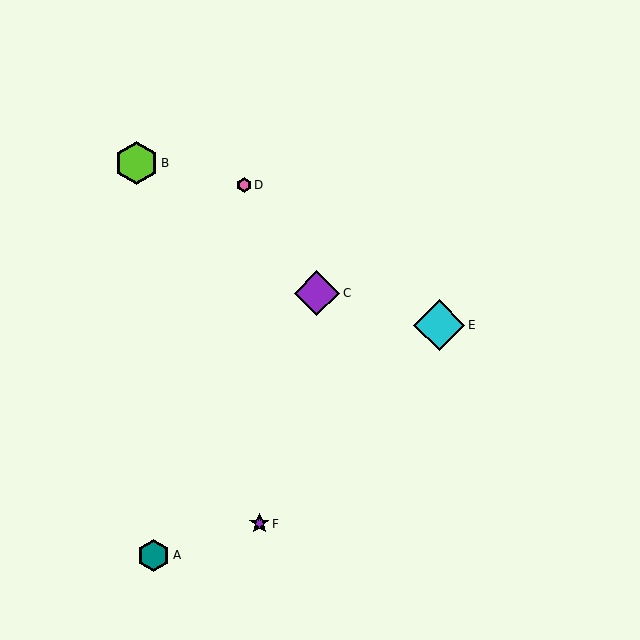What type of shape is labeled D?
Shape D is a pink hexagon.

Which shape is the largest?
The cyan diamond (labeled E) is the largest.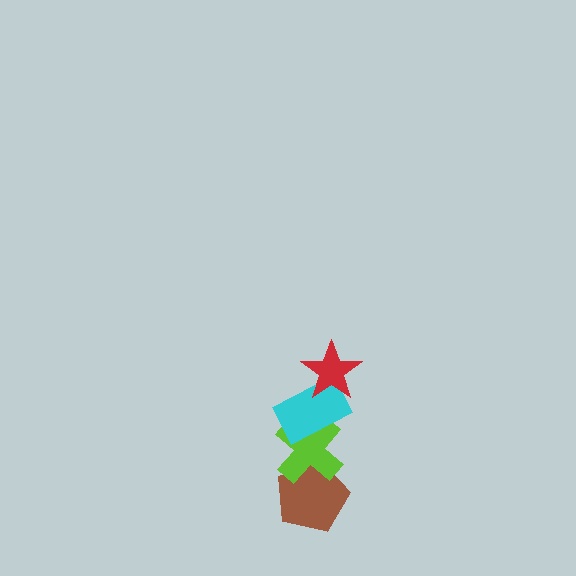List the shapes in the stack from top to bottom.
From top to bottom: the red star, the cyan rectangle, the lime cross, the brown pentagon.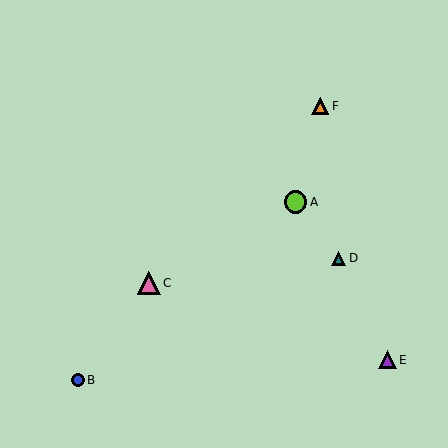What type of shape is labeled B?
Shape B is a blue circle.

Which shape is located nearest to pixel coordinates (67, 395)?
The blue circle (labeled B) at (78, 380) is nearest to that location.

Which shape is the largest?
The pink triangle (labeled C) is the largest.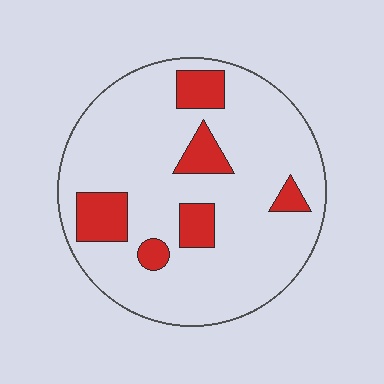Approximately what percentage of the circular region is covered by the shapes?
Approximately 15%.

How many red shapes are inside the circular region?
6.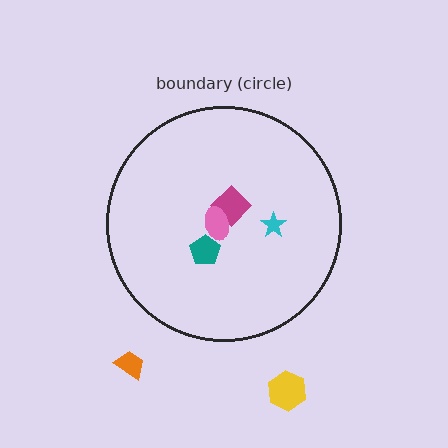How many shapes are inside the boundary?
4 inside, 2 outside.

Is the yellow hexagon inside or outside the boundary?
Outside.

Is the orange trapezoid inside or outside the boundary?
Outside.